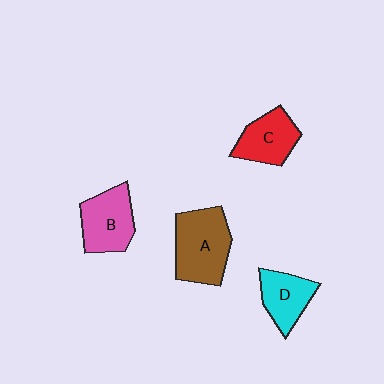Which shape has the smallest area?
Shape D (cyan).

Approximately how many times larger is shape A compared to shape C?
Approximately 1.4 times.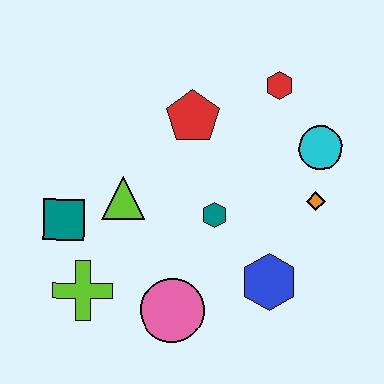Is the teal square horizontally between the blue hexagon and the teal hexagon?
No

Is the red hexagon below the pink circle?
No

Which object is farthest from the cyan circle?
The lime cross is farthest from the cyan circle.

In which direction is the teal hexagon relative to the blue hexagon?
The teal hexagon is above the blue hexagon.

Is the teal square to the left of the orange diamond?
Yes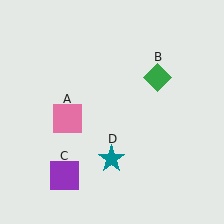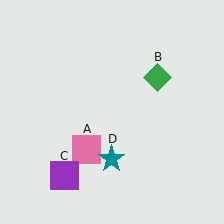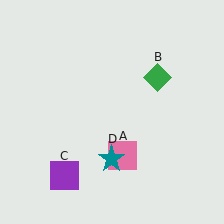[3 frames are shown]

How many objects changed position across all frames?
1 object changed position: pink square (object A).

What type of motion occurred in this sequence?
The pink square (object A) rotated counterclockwise around the center of the scene.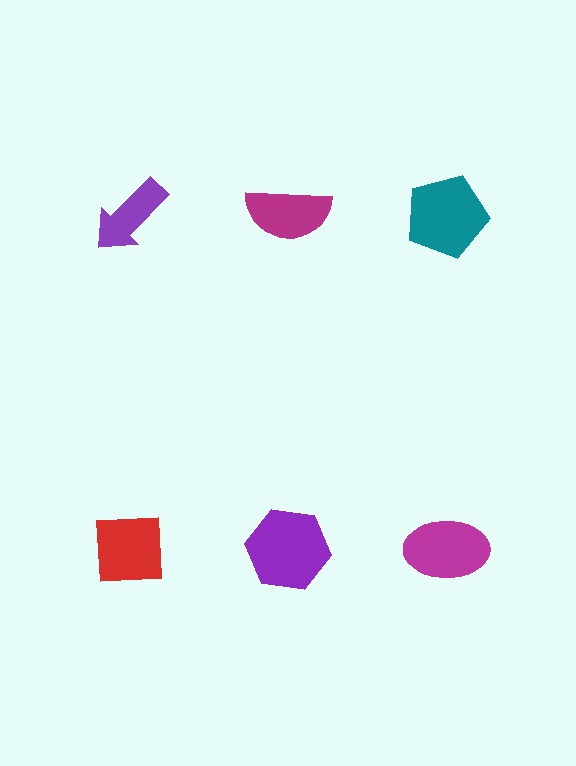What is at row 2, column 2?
A purple hexagon.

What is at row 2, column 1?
A red square.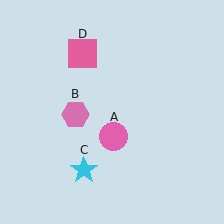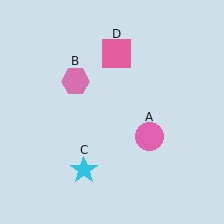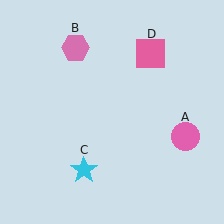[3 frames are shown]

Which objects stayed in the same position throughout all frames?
Cyan star (object C) remained stationary.